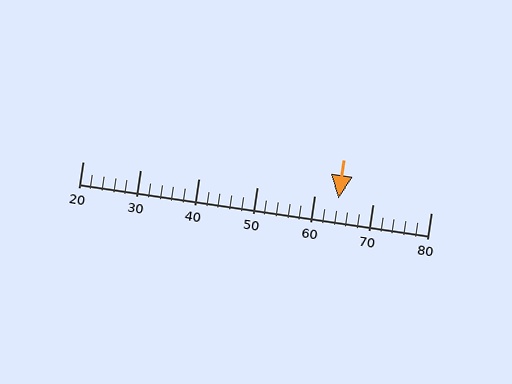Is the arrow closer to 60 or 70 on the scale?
The arrow is closer to 60.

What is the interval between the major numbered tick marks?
The major tick marks are spaced 10 units apart.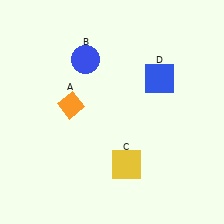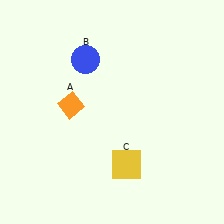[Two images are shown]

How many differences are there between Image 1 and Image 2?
There is 1 difference between the two images.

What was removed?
The blue square (D) was removed in Image 2.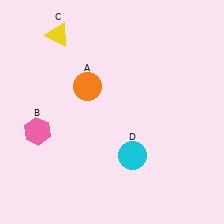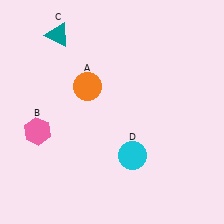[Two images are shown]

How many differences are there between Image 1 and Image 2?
There is 1 difference between the two images.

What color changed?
The triangle (C) changed from yellow in Image 1 to teal in Image 2.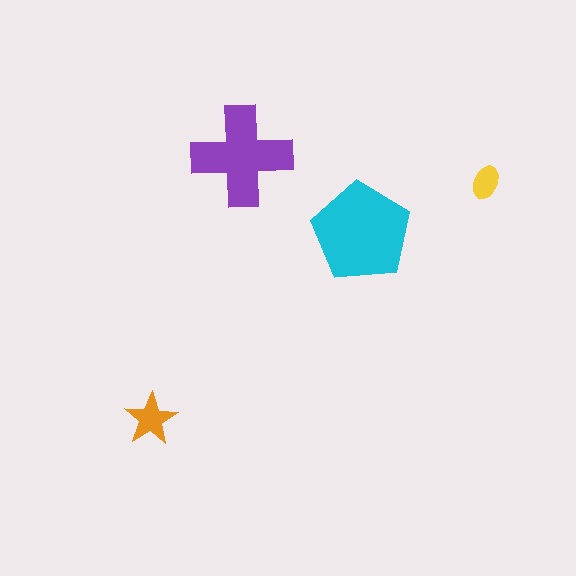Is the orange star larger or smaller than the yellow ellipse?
Larger.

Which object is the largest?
The cyan pentagon.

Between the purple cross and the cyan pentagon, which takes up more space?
The cyan pentagon.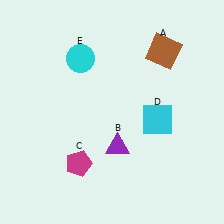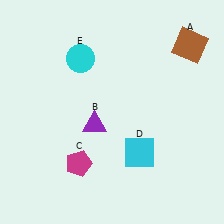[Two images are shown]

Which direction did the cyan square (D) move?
The cyan square (D) moved down.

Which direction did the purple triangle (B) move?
The purple triangle (B) moved left.